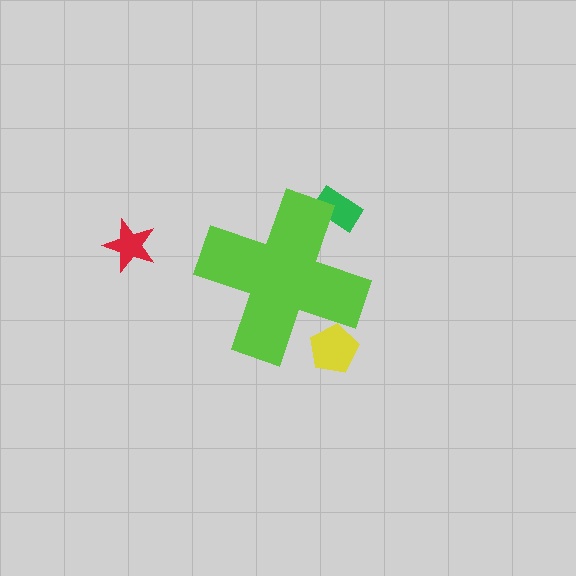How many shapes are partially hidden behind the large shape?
2 shapes are partially hidden.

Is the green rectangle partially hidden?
Yes, the green rectangle is partially hidden behind the lime cross.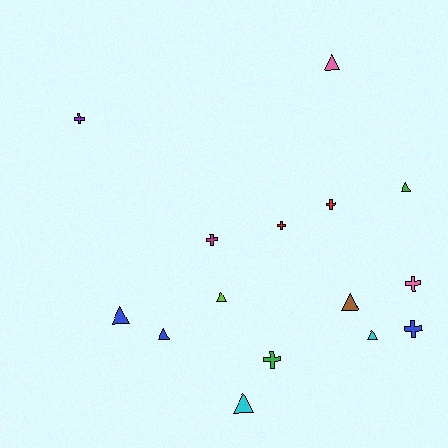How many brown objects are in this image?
There is 1 brown object.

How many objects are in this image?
There are 15 objects.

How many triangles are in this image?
There are 8 triangles.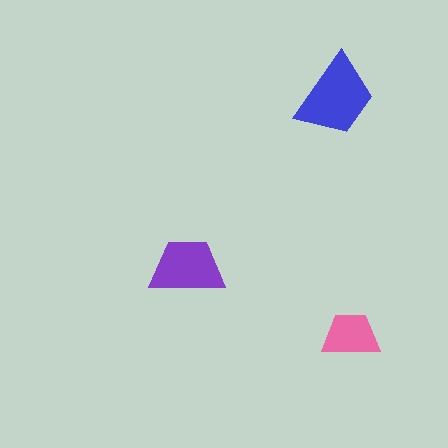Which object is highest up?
The blue trapezoid is topmost.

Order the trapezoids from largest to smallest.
the blue one, the purple one, the pink one.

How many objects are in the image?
There are 3 objects in the image.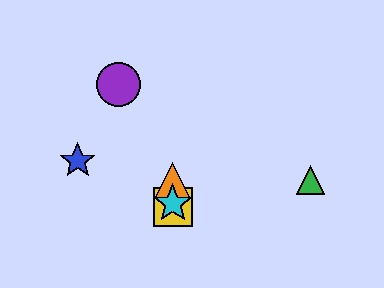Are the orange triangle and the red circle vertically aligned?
Yes, both are at x≈173.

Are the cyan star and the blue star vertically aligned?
No, the cyan star is at x≈173 and the blue star is at x≈78.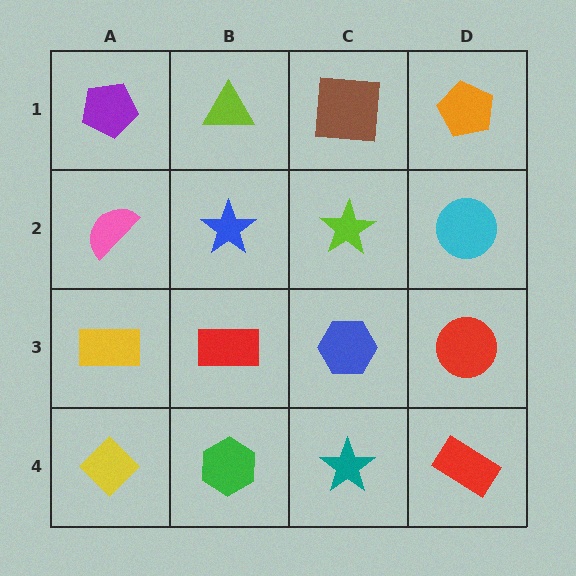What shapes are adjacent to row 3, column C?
A lime star (row 2, column C), a teal star (row 4, column C), a red rectangle (row 3, column B), a red circle (row 3, column D).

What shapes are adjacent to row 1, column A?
A pink semicircle (row 2, column A), a lime triangle (row 1, column B).